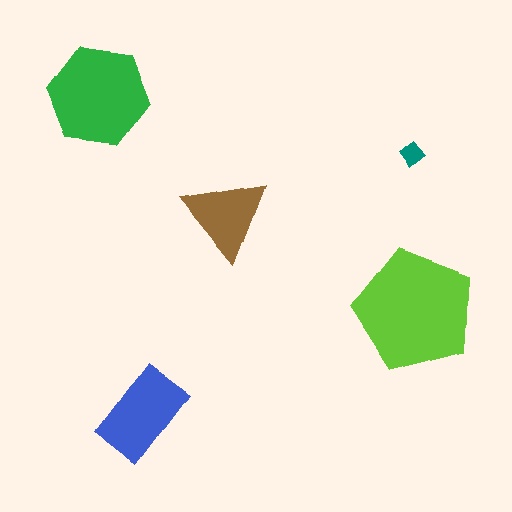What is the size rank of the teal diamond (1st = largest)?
5th.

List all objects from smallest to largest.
The teal diamond, the brown triangle, the blue rectangle, the green hexagon, the lime pentagon.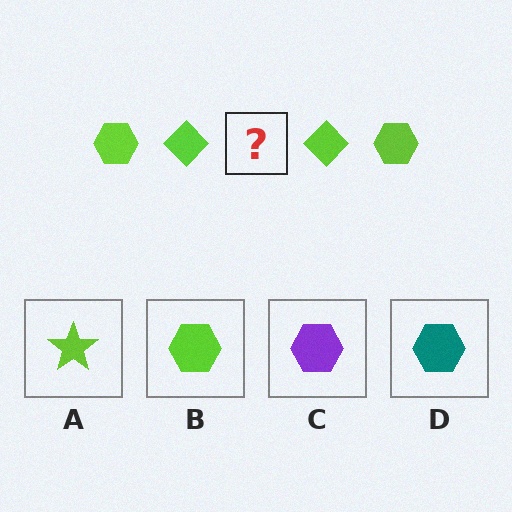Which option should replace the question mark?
Option B.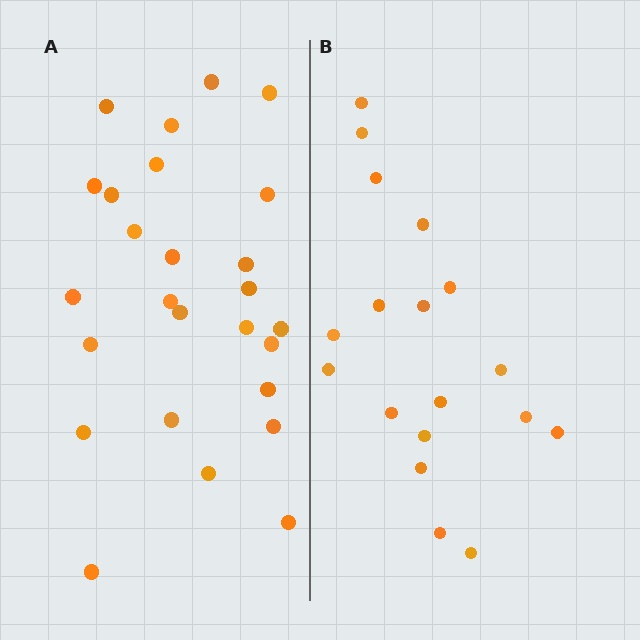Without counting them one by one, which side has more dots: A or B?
Region A (the left region) has more dots.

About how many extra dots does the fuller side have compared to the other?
Region A has roughly 8 or so more dots than region B.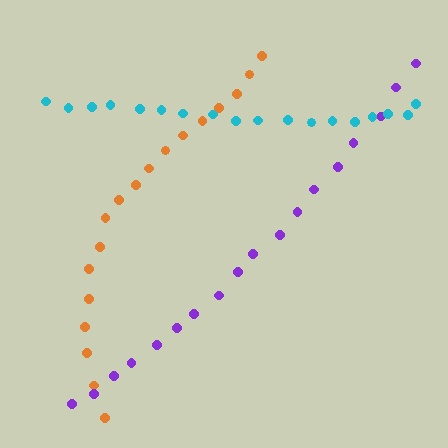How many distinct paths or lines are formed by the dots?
There are 3 distinct paths.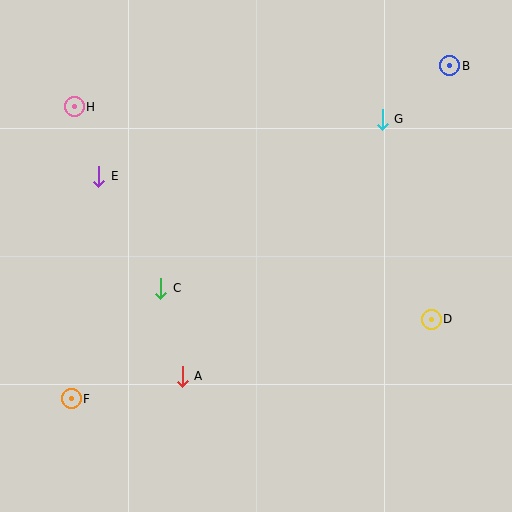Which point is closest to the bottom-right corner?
Point D is closest to the bottom-right corner.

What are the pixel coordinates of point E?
Point E is at (99, 176).